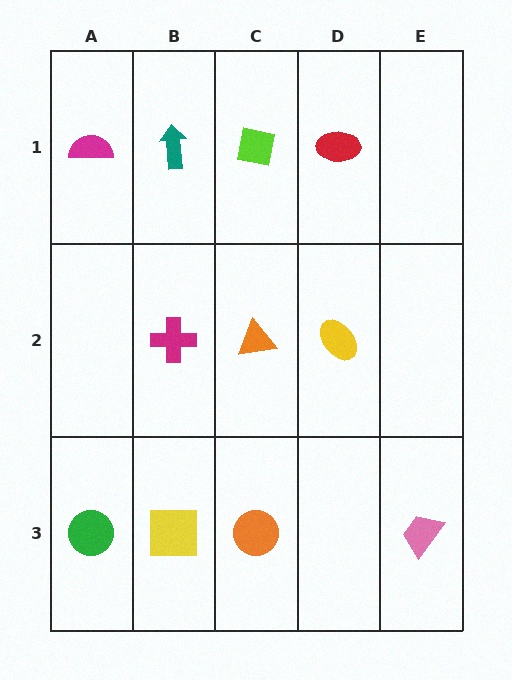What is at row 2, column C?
An orange triangle.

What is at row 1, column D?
A red ellipse.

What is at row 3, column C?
An orange circle.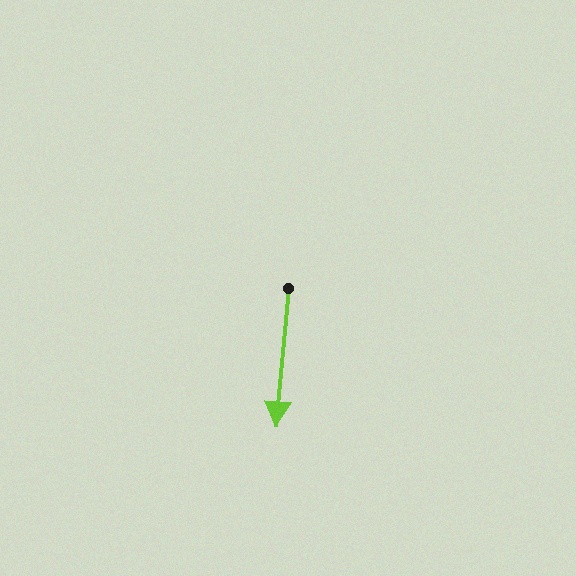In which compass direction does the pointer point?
South.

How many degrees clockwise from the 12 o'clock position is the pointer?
Approximately 185 degrees.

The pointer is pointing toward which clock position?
Roughly 6 o'clock.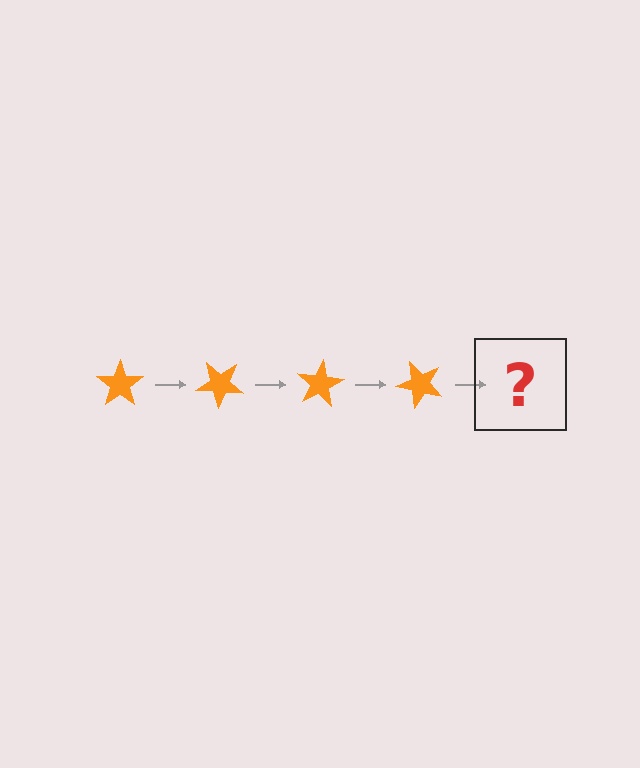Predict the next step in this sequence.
The next step is an orange star rotated 160 degrees.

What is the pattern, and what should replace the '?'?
The pattern is that the star rotates 40 degrees each step. The '?' should be an orange star rotated 160 degrees.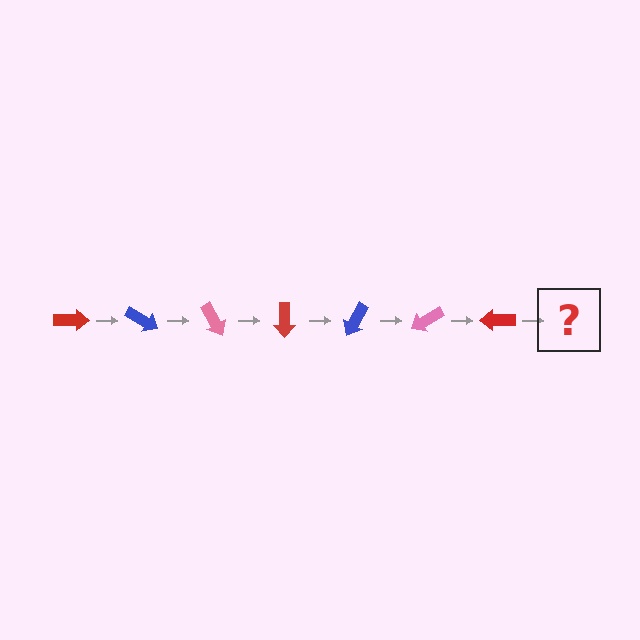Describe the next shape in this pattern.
It should be a blue arrow, rotated 210 degrees from the start.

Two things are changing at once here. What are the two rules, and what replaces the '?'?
The two rules are that it rotates 30 degrees each step and the color cycles through red, blue, and pink. The '?' should be a blue arrow, rotated 210 degrees from the start.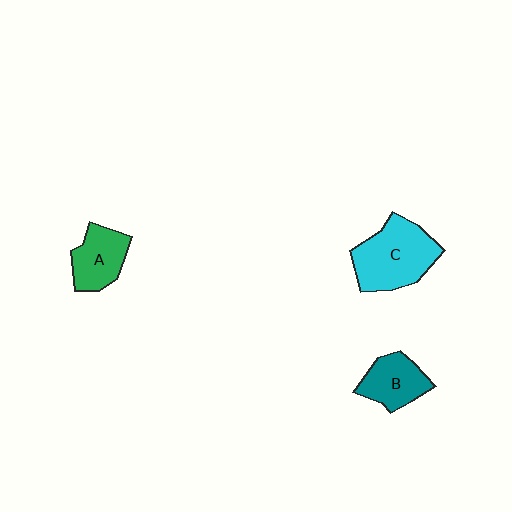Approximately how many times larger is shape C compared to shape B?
Approximately 1.6 times.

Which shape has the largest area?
Shape C (cyan).